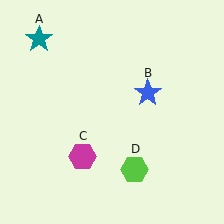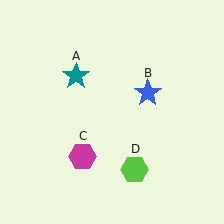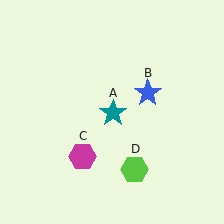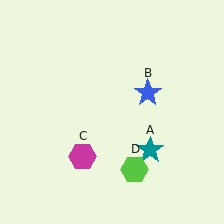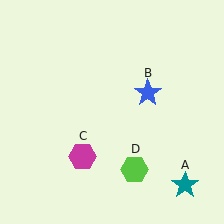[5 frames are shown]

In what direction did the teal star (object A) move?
The teal star (object A) moved down and to the right.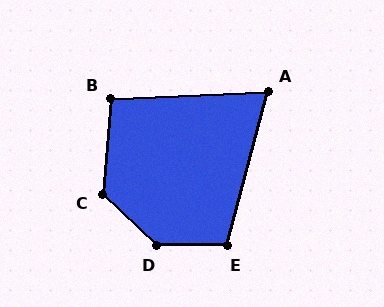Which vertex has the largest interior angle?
D, at approximately 137 degrees.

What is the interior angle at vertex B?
Approximately 97 degrees (obtuse).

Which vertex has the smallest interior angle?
A, at approximately 73 degrees.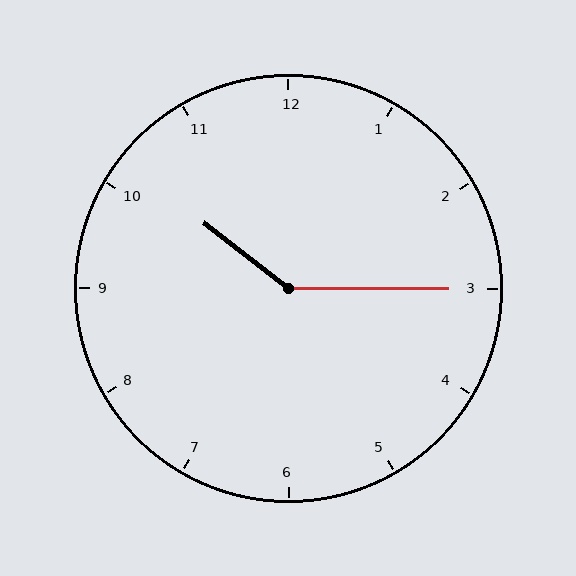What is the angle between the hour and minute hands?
Approximately 142 degrees.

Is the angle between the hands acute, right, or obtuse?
It is obtuse.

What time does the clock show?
10:15.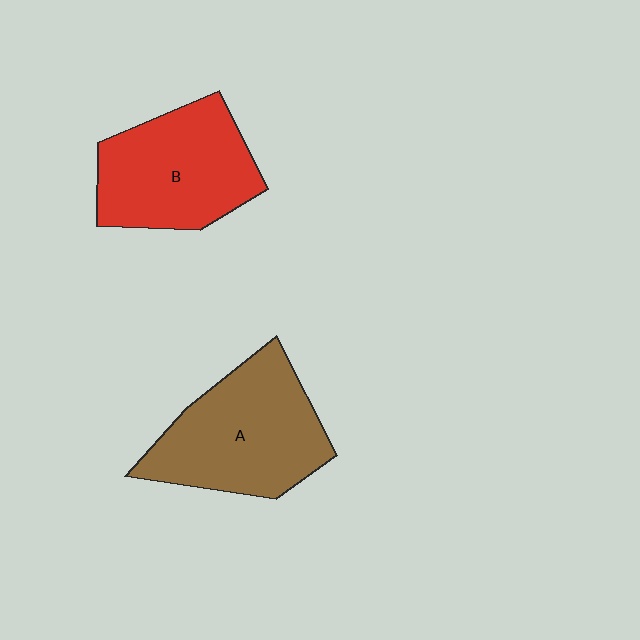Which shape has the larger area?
Shape A (brown).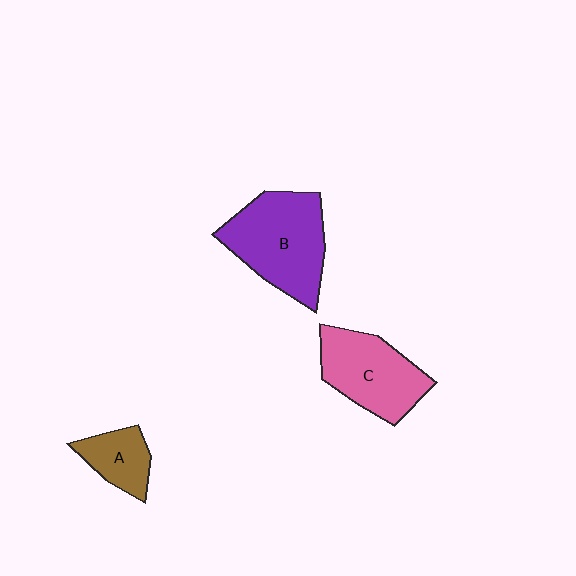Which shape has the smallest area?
Shape A (brown).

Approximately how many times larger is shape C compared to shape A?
Approximately 1.9 times.